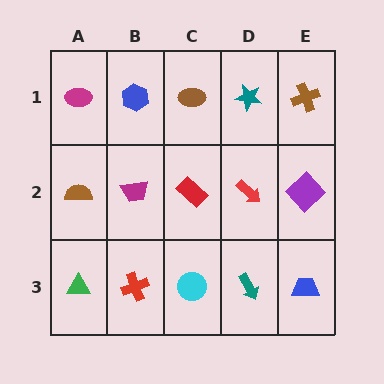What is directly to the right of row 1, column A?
A blue hexagon.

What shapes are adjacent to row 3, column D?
A red arrow (row 2, column D), a cyan circle (row 3, column C), a blue trapezoid (row 3, column E).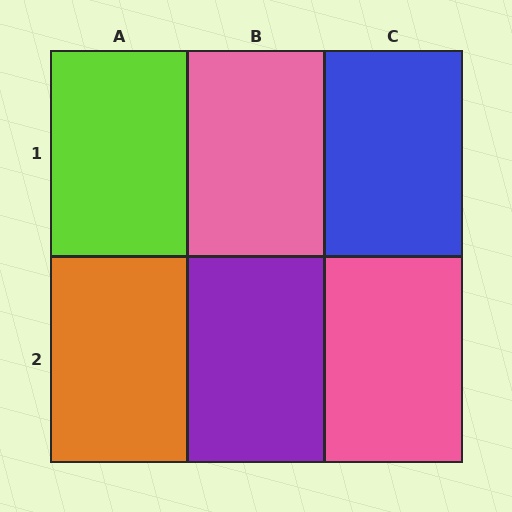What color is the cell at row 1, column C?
Blue.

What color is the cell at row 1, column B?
Pink.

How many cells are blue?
1 cell is blue.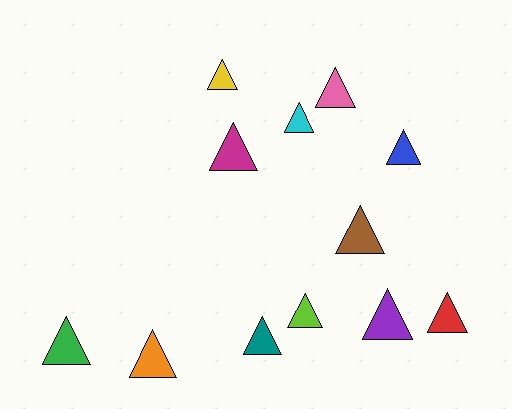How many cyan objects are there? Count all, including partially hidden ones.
There is 1 cyan object.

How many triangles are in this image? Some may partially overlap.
There are 12 triangles.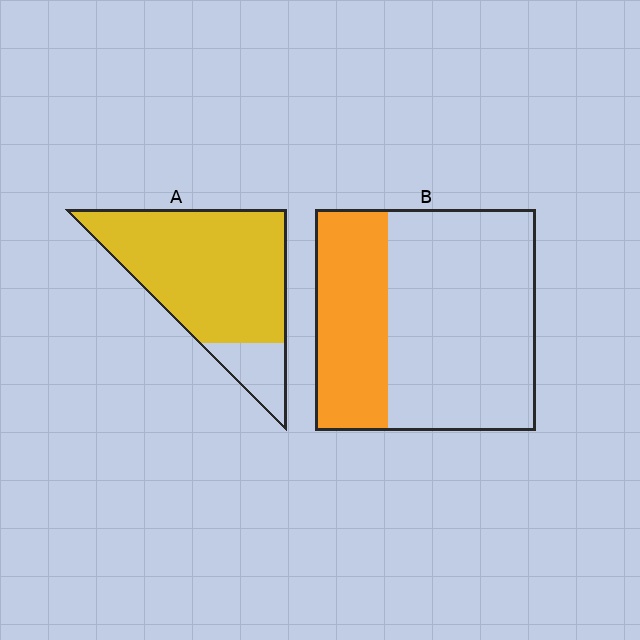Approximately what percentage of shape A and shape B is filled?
A is approximately 85% and B is approximately 35%.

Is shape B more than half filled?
No.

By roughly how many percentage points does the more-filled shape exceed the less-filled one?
By roughly 50 percentage points (A over B).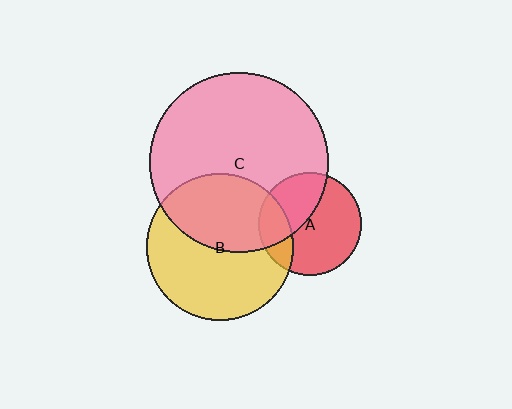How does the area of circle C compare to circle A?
Approximately 3.0 times.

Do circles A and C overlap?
Yes.